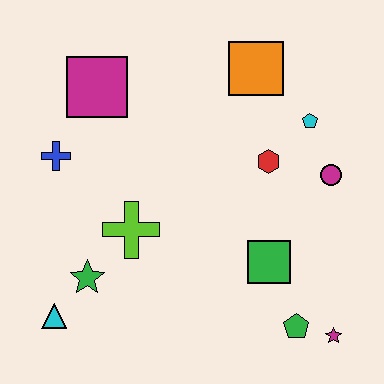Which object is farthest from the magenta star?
The magenta square is farthest from the magenta star.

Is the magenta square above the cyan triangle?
Yes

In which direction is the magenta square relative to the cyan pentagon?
The magenta square is to the left of the cyan pentagon.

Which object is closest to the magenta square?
The blue cross is closest to the magenta square.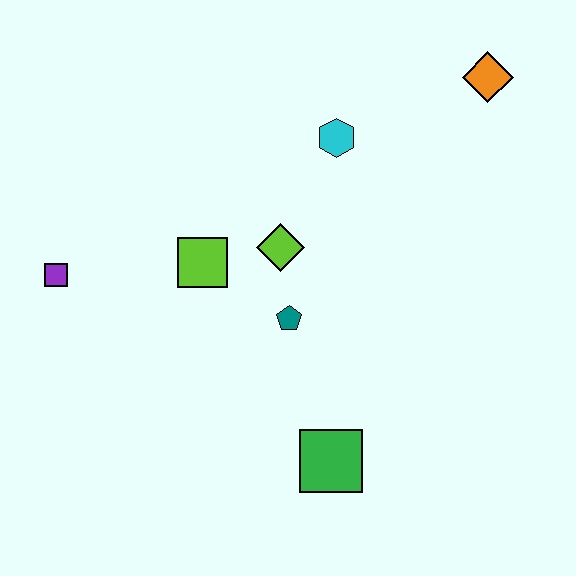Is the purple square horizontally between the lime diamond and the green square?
No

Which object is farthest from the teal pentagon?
The orange diamond is farthest from the teal pentagon.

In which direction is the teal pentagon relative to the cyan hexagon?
The teal pentagon is below the cyan hexagon.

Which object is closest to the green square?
The teal pentagon is closest to the green square.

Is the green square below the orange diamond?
Yes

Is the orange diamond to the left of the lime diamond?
No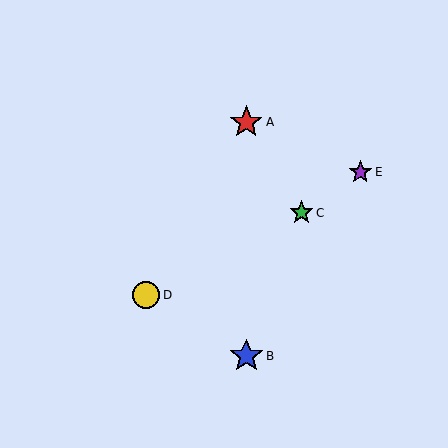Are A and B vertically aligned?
Yes, both are at x≈246.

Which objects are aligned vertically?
Objects A, B are aligned vertically.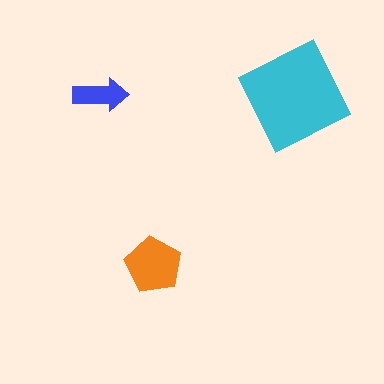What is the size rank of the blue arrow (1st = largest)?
3rd.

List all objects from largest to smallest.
The cyan square, the orange pentagon, the blue arrow.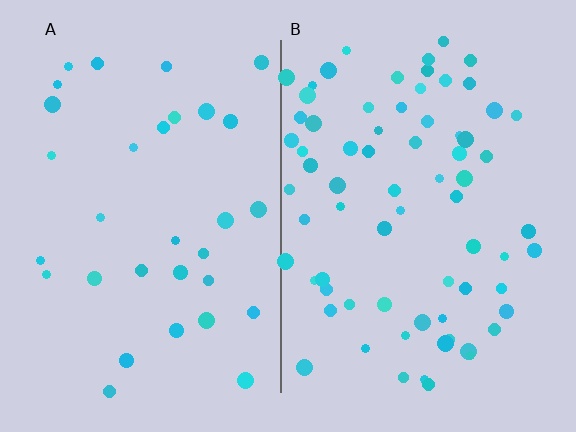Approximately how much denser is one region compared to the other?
Approximately 2.2× — region B over region A.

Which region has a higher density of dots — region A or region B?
B (the right).